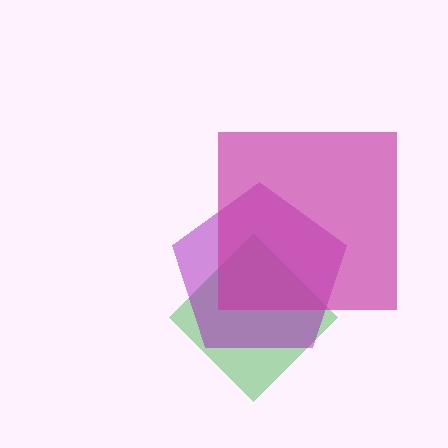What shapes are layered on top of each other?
The layered shapes are: a green diamond, a purple pentagon, a magenta square.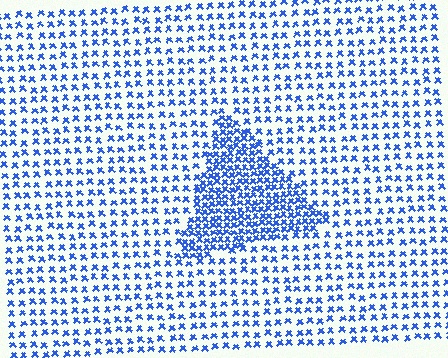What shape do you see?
I see a triangle.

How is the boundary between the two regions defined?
The boundary is defined by a change in element density (approximately 2.2x ratio). All elements are the same color, size, and shape.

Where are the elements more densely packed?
The elements are more densely packed inside the triangle boundary.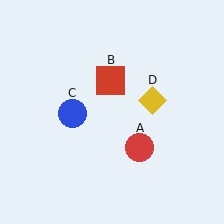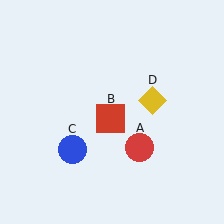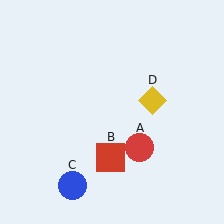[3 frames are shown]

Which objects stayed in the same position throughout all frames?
Red circle (object A) and yellow diamond (object D) remained stationary.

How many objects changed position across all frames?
2 objects changed position: red square (object B), blue circle (object C).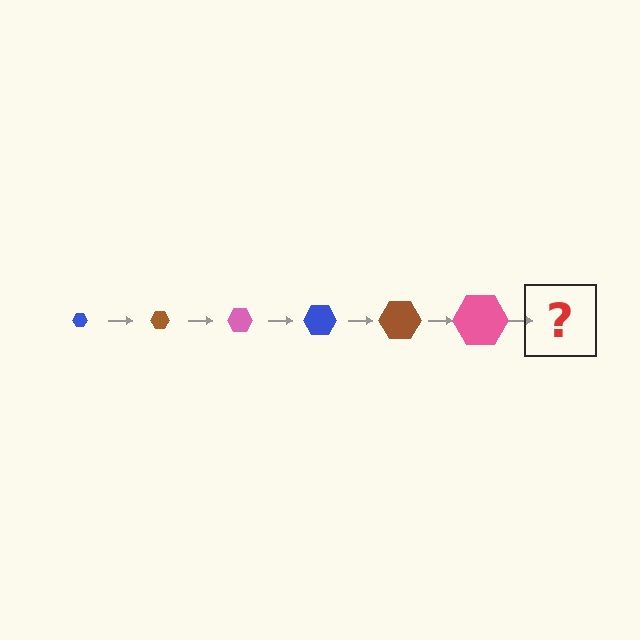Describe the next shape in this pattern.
It should be a blue hexagon, larger than the previous one.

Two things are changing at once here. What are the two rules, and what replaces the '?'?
The two rules are that the hexagon grows larger each step and the color cycles through blue, brown, and pink. The '?' should be a blue hexagon, larger than the previous one.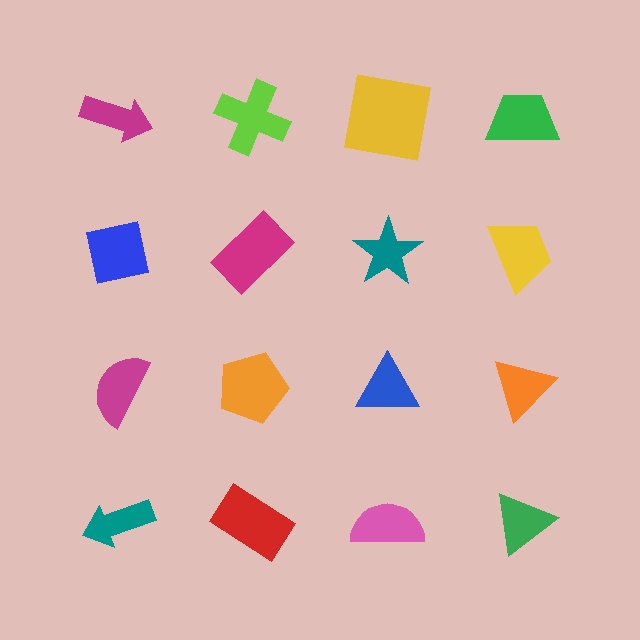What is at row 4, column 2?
A red rectangle.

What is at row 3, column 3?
A blue triangle.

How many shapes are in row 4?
4 shapes.